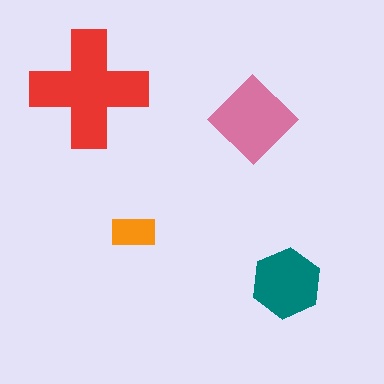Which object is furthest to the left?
The red cross is leftmost.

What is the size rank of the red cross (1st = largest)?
1st.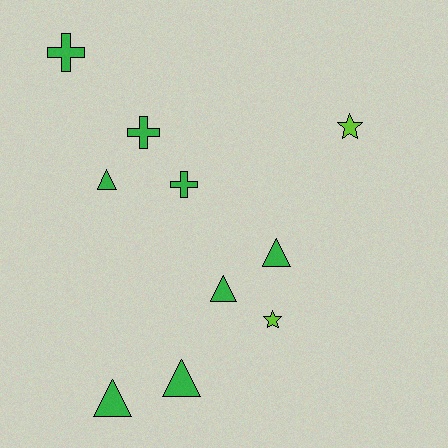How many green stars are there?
There are no green stars.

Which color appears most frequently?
Green, with 8 objects.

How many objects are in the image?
There are 10 objects.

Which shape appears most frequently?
Triangle, with 5 objects.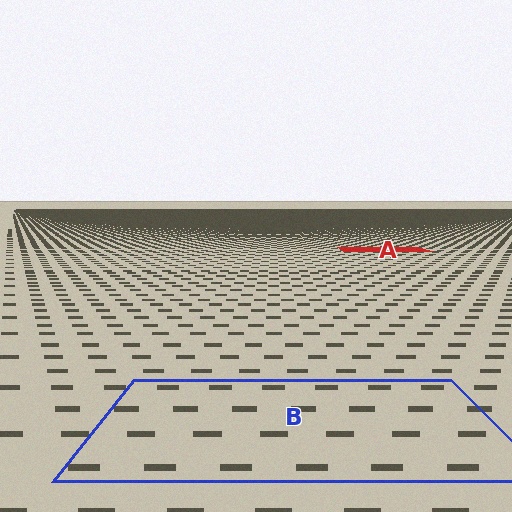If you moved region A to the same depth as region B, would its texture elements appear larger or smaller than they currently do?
They would appear larger. At a closer depth, the same texture elements are projected at a bigger on-screen size.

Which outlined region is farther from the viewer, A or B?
Region A is farther from the viewer — the texture elements inside it appear smaller and more densely packed.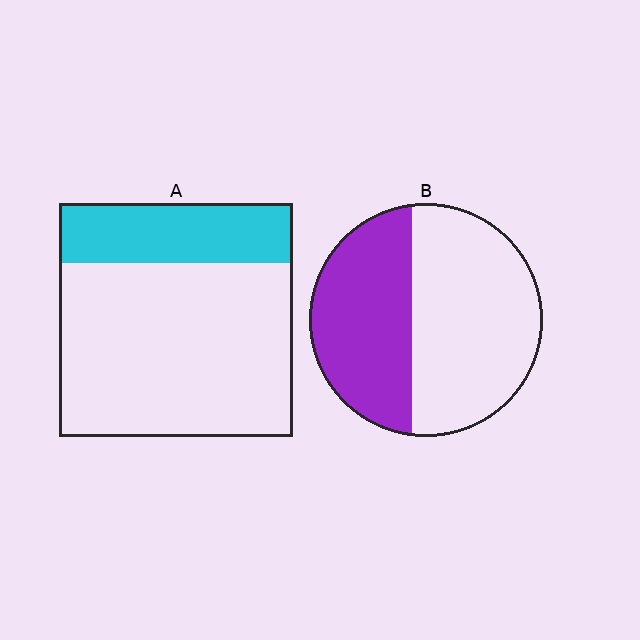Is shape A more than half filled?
No.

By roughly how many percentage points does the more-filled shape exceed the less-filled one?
By roughly 15 percentage points (B over A).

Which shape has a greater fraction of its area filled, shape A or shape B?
Shape B.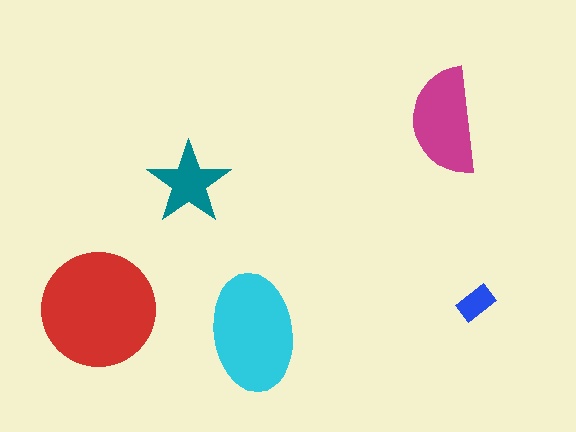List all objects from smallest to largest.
The blue rectangle, the teal star, the magenta semicircle, the cyan ellipse, the red circle.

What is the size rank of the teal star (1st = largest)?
4th.